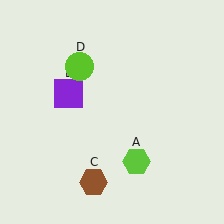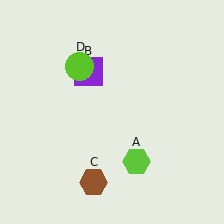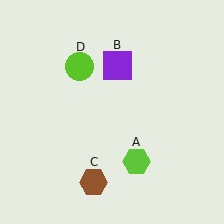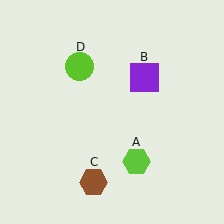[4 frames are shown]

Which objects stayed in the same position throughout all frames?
Lime hexagon (object A) and brown hexagon (object C) and lime circle (object D) remained stationary.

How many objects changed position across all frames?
1 object changed position: purple square (object B).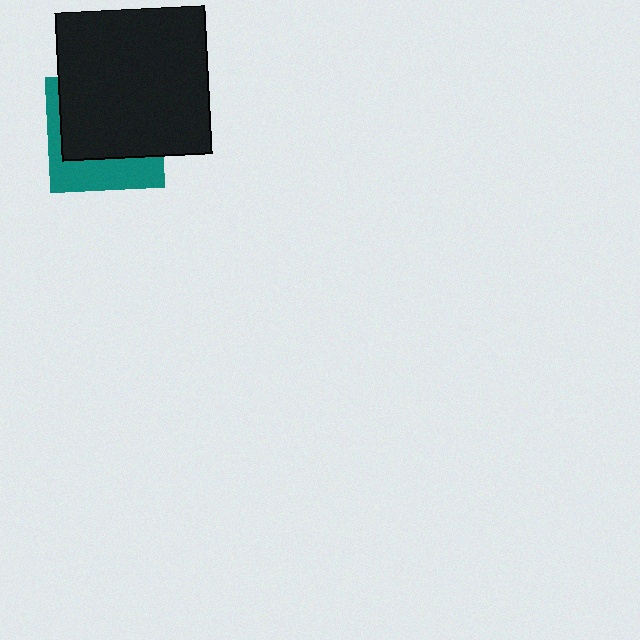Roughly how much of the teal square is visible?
A small part of it is visible (roughly 34%).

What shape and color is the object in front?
The object in front is a black square.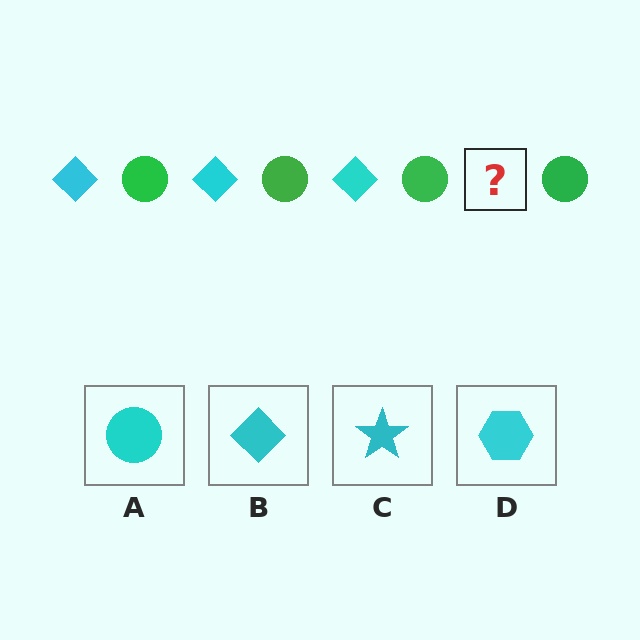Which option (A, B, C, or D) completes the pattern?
B.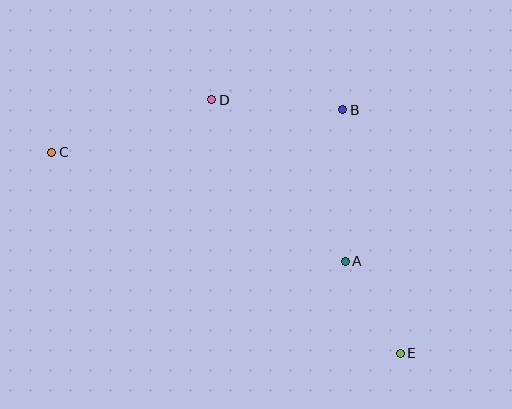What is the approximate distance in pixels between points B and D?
The distance between B and D is approximately 131 pixels.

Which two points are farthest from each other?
Points C and E are farthest from each other.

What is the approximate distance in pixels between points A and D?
The distance between A and D is approximately 209 pixels.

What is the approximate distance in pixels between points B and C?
The distance between B and C is approximately 294 pixels.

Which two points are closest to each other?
Points A and E are closest to each other.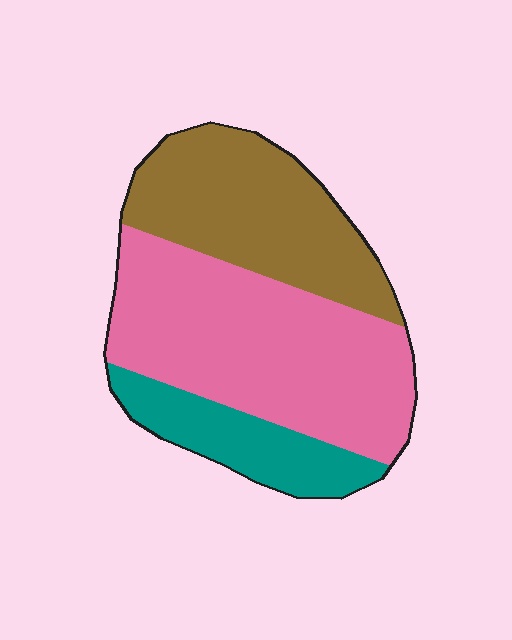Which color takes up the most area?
Pink, at roughly 50%.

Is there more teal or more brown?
Brown.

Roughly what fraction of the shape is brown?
Brown takes up between a third and a half of the shape.